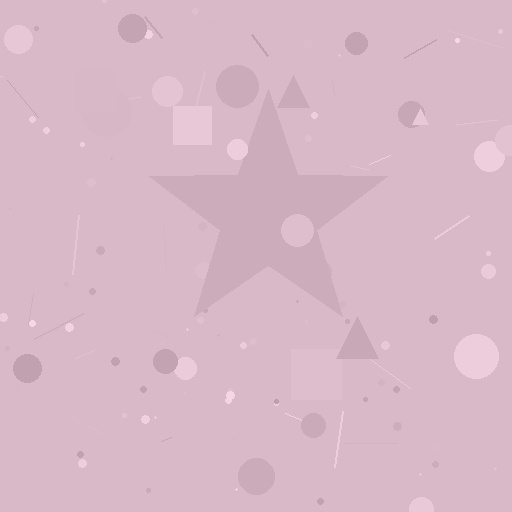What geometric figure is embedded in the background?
A star is embedded in the background.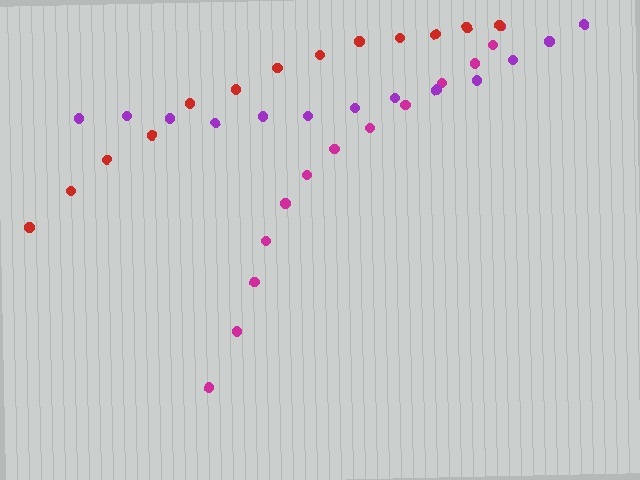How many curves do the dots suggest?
There are 3 distinct paths.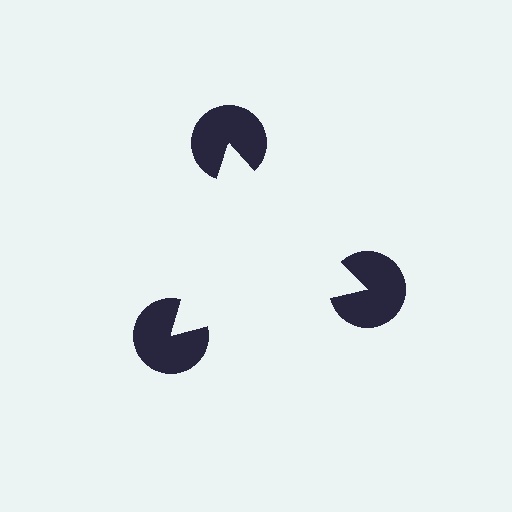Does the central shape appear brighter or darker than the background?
It typically appears slightly brighter than the background, even though no actual brightness change is drawn.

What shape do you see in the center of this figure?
An illusory triangle — its edges are inferred from the aligned wedge cuts in the pac-man discs, not physically drawn.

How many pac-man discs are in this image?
There are 3 — one at each vertex of the illusory triangle.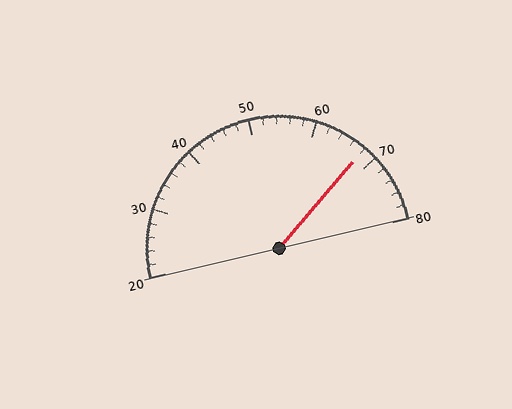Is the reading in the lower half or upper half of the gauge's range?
The reading is in the upper half of the range (20 to 80).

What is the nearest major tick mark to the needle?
The nearest major tick mark is 70.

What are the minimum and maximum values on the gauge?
The gauge ranges from 20 to 80.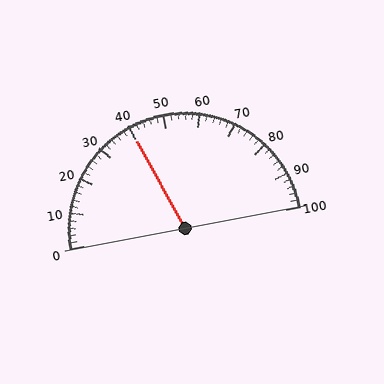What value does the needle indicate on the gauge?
The needle indicates approximately 40.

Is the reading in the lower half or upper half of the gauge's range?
The reading is in the lower half of the range (0 to 100).